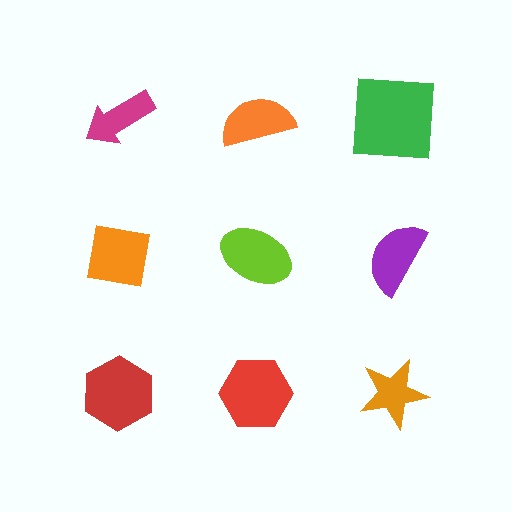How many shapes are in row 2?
3 shapes.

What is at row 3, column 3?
An orange star.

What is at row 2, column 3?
A purple semicircle.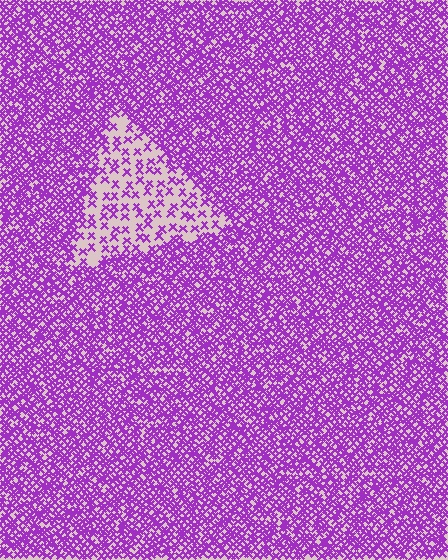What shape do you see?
I see a triangle.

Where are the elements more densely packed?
The elements are more densely packed outside the triangle boundary.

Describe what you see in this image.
The image contains small purple elements arranged at two different densities. A triangle-shaped region is visible where the elements are less densely packed than the surrounding area.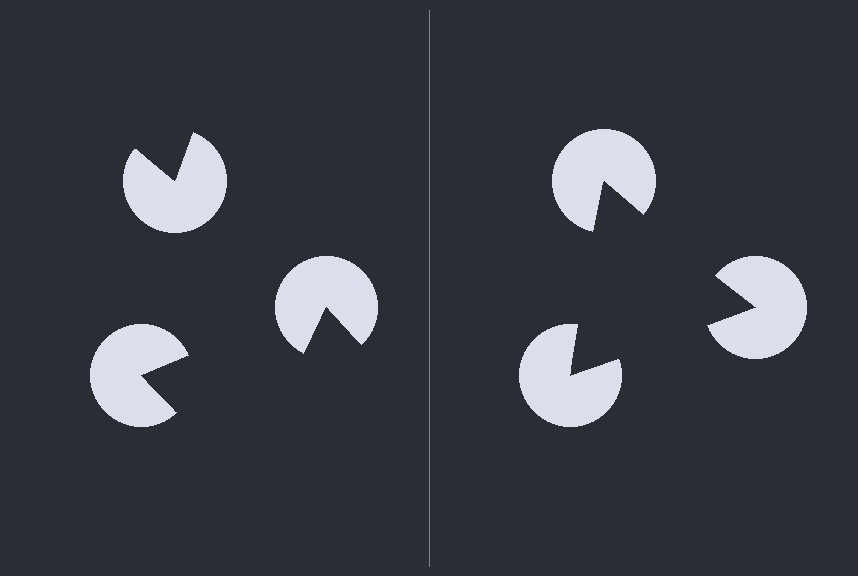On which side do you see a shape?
An illusory triangle appears on the right side. On the left side the wedge cuts are rotated, so no coherent shape forms.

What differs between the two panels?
The pac-man discs are positioned identically on both sides; only the wedge orientations differ. On the right they align to a triangle; on the left they are misaligned.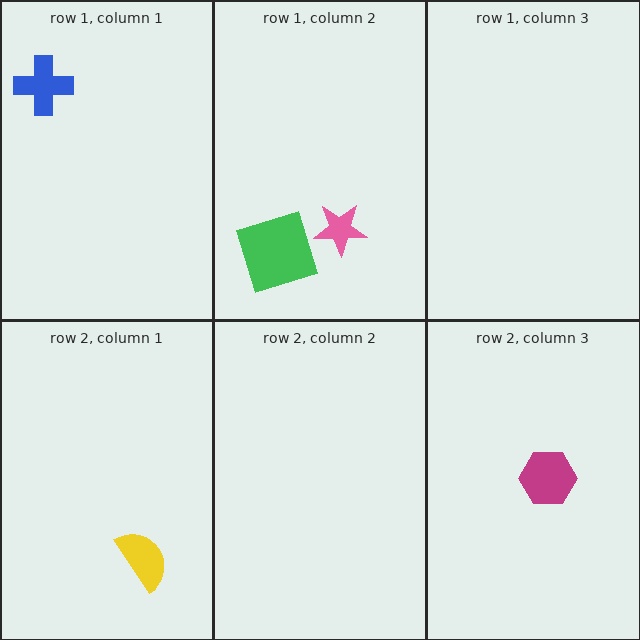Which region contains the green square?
The row 1, column 2 region.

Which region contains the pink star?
The row 1, column 2 region.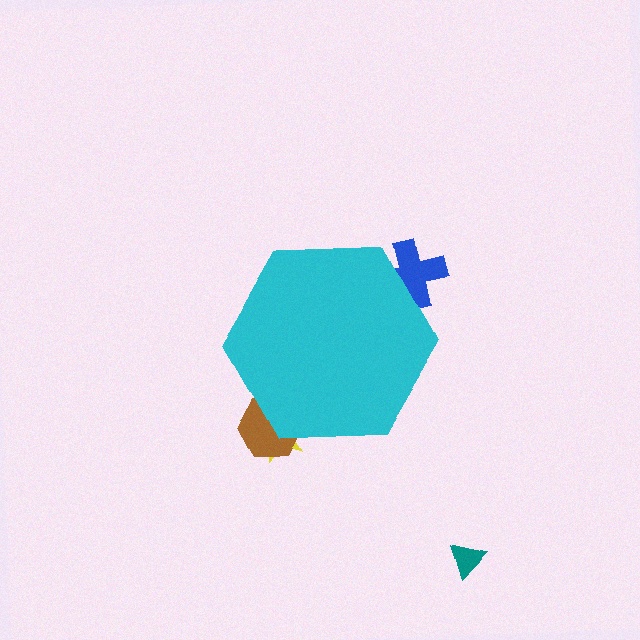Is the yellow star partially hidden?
Yes, the yellow star is partially hidden behind the cyan hexagon.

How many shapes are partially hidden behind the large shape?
3 shapes are partially hidden.